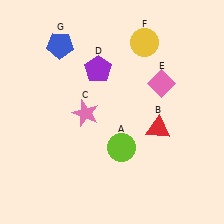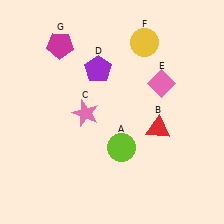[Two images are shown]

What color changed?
The pentagon (G) changed from blue in Image 1 to magenta in Image 2.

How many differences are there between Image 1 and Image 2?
There is 1 difference between the two images.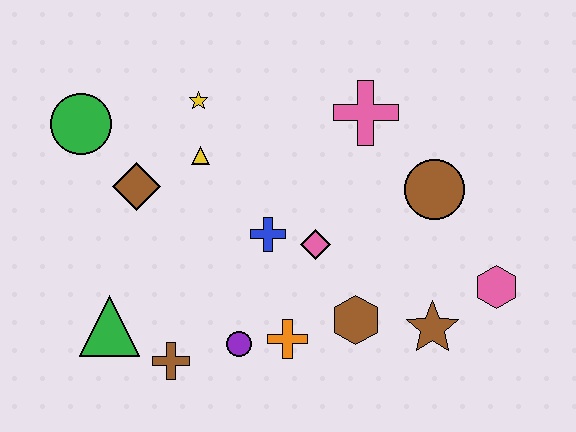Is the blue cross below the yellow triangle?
Yes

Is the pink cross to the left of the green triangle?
No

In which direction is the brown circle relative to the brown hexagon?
The brown circle is above the brown hexagon.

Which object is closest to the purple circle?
The orange cross is closest to the purple circle.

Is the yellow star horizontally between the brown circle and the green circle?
Yes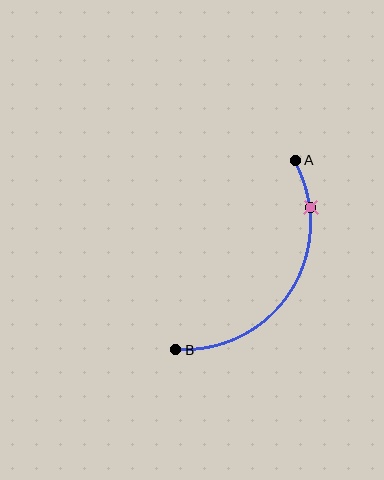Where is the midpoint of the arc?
The arc midpoint is the point on the curve farthest from the straight line joining A and B. It sits to the right of that line.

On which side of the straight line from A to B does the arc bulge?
The arc bulges to the right of the straight line connecting A and B.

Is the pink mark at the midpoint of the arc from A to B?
No. The pink mark lies on the arc but is closer to endpoint A. The arc midpoint would be at the point on the curve equidistant along the arc from both A and B.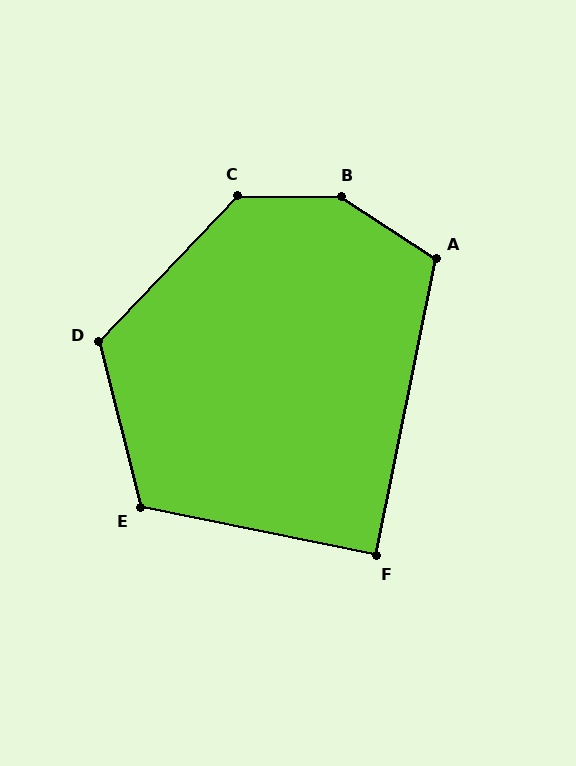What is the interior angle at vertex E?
Approximately 115 degrees (obtuse).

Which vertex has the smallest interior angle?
F, at approximately 90 degrees.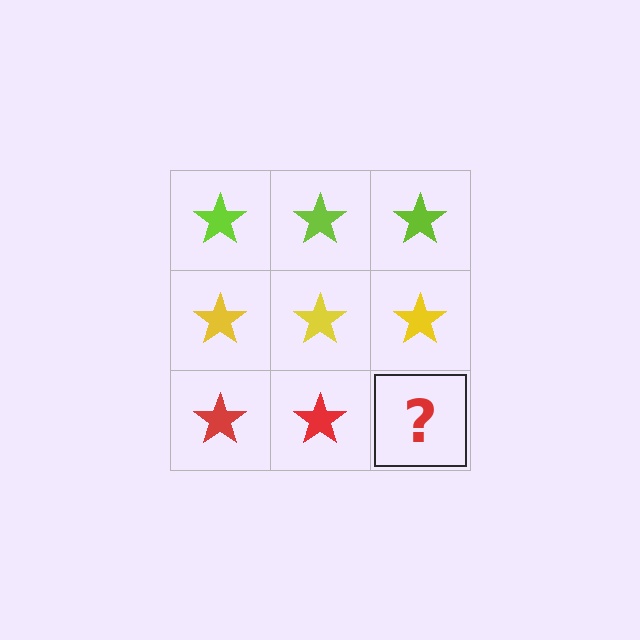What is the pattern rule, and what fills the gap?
The rule is that each row has a consistent color. The gap should be filled with a red star.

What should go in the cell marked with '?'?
The missing cell should contain a red star.